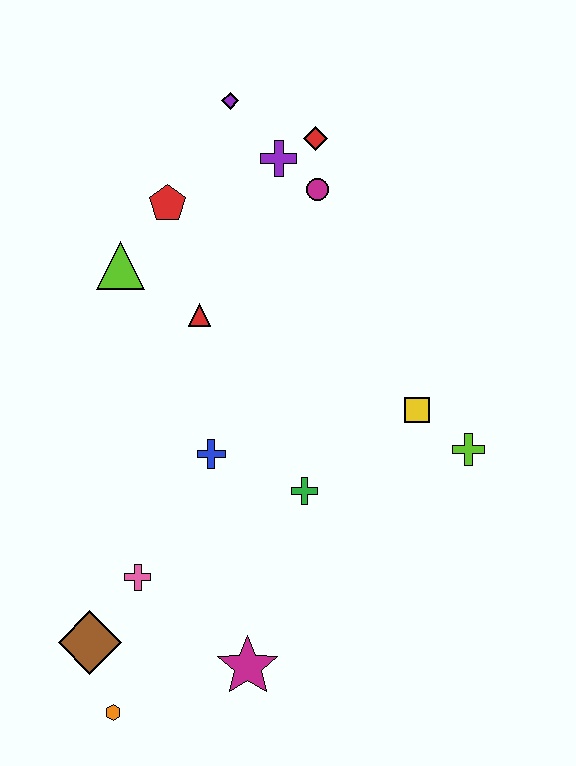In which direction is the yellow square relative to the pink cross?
The yellow square is to the right of the pink cross.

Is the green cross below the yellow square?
Yes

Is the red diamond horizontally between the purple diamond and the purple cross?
No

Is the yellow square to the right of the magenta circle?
Yes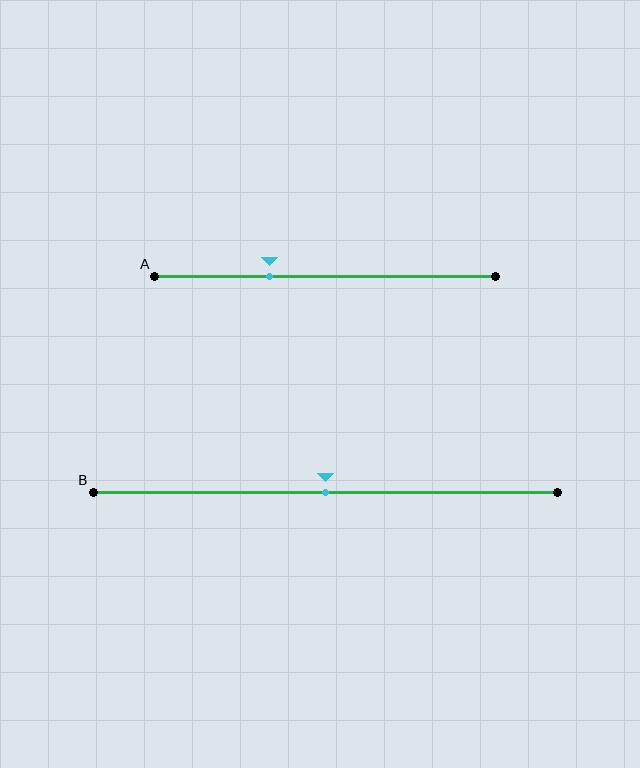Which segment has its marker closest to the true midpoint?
Segment B has its marker closest to the true midpoint.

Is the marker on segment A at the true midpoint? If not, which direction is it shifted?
No, the marker on segment A is shifted to the left by about 16% of the segment length.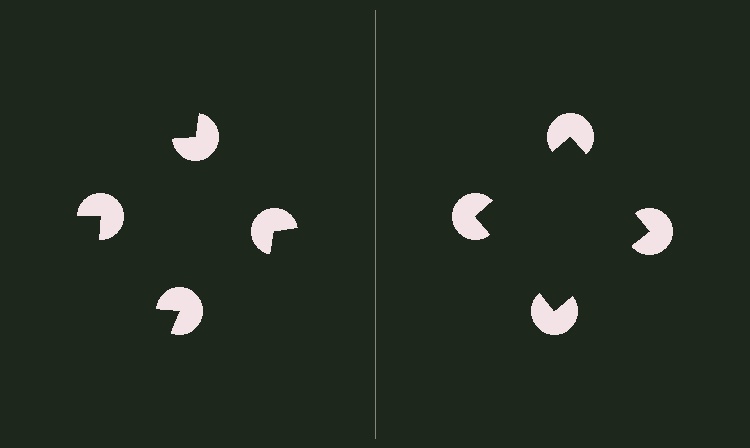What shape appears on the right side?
An illusory square.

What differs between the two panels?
The pac-man discs are positioned identically on both sides; only the wedge orientations differ. On the right they align to a square; on the left they are misaligned.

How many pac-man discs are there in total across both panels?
8 — 4 on each side.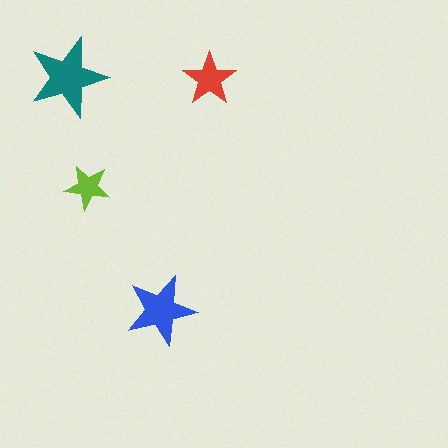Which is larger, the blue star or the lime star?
The blue one.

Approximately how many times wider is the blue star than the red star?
About 1.5 times wider.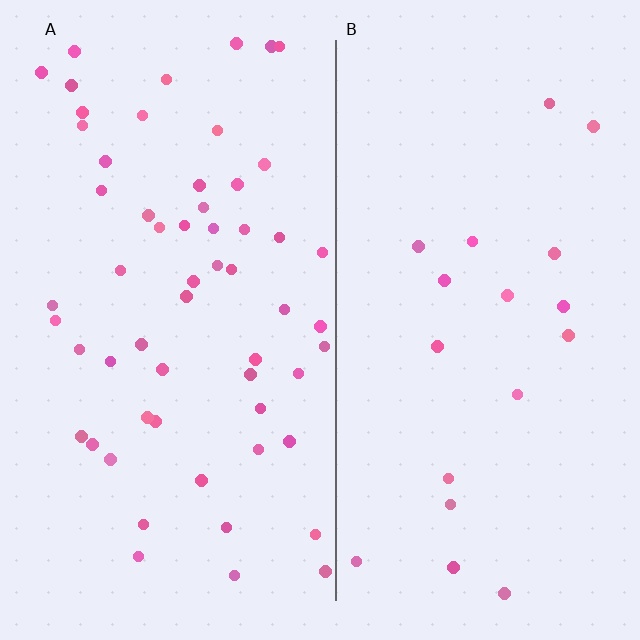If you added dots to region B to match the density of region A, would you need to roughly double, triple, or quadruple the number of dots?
Approximately triple.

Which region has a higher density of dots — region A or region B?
A (the left).